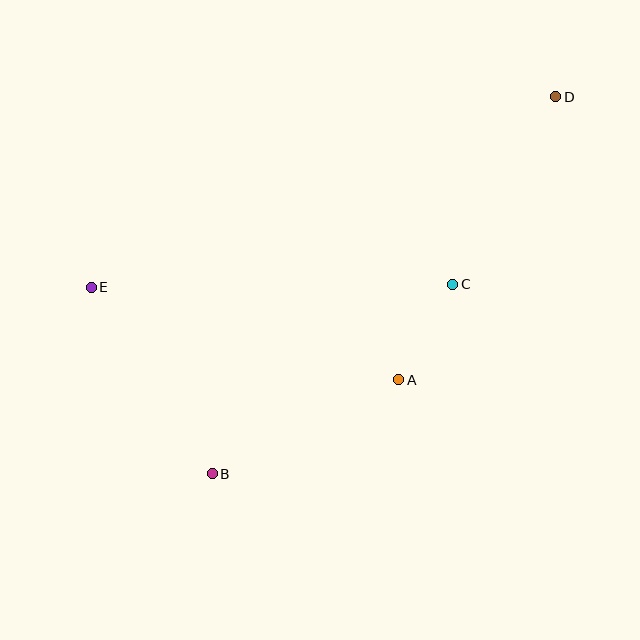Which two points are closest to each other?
Points A and C are closest to each other.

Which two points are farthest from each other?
Points B and D are farthest from each other.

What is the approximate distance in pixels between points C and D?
The distance between C and D is approximately 214 pixels.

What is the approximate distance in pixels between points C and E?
The distance between C and E is approximately 362 pixels.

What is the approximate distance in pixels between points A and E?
The distance between A and E is approximately 321 pixels.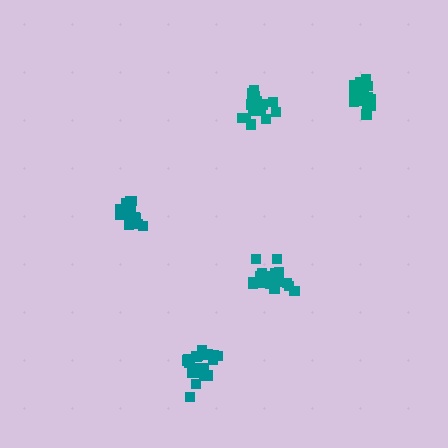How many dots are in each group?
Group 1: 20 dots, Group 2: 15 dots, Group 3: 18 dots, Group 4: 15 dots, Group 5: 20 dots (88 total).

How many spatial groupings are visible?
There are 5 spatial groupings.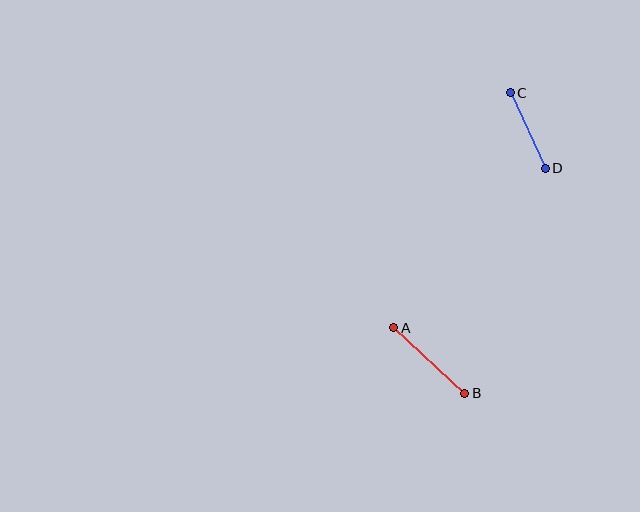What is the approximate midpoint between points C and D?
The midpoint is at approximately (528, 131) pixels.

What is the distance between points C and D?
The distance is approximately 83 pixels.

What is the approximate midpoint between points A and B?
The midpoint is at approximately (429, 361) pixels.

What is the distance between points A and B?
The distance is approximately 97 pixels.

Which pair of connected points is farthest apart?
Points A and B are farthest apart.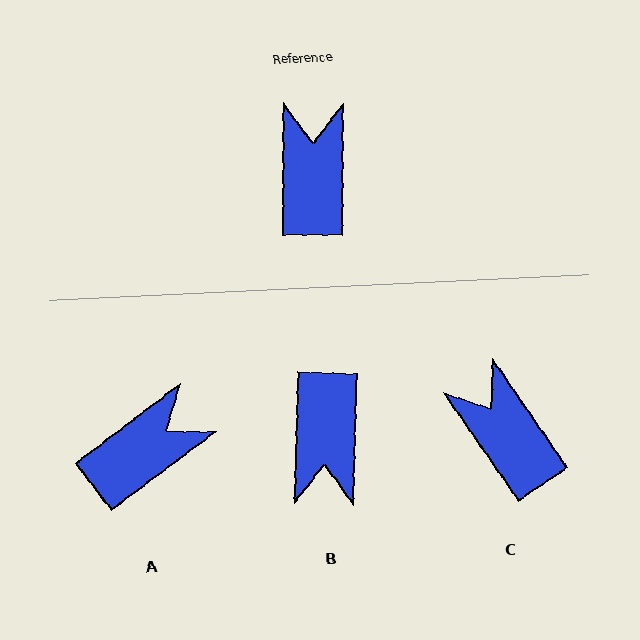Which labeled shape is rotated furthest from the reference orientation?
B, about 179 degrees away.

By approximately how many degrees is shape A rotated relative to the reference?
Approximately 53 degrees clockwise.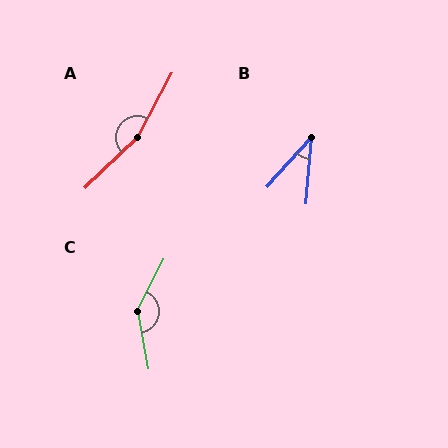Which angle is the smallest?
B, at approximately 38 degrees.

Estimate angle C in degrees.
Approximately 143 degrees.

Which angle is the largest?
A, at approximately 163 degrees.